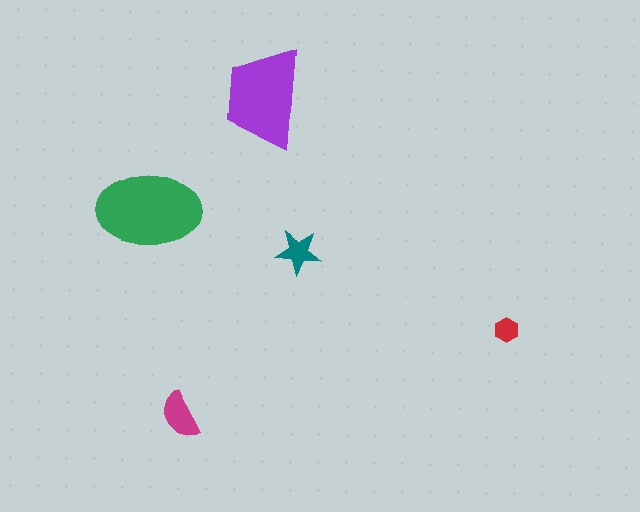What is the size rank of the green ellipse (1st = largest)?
1st.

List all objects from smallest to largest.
The red hexagon, the teal star, the magenta semicircle, the purple trapezoid, the green ellipse.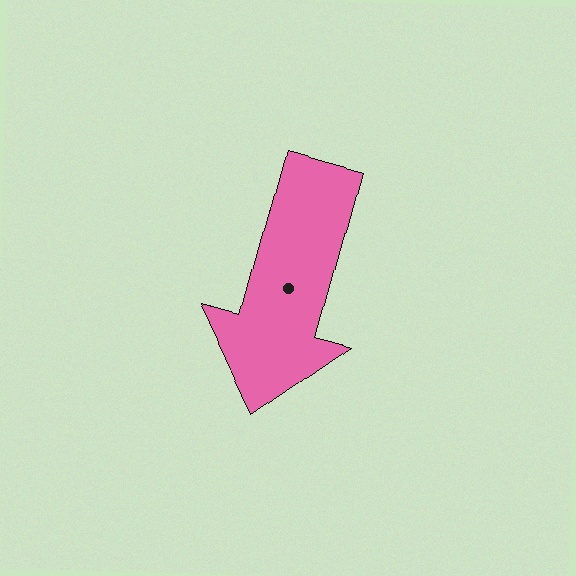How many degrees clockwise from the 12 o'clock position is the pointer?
Approximately 195 degrees.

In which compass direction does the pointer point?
South.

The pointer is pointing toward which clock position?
Roughly 7 o'clock.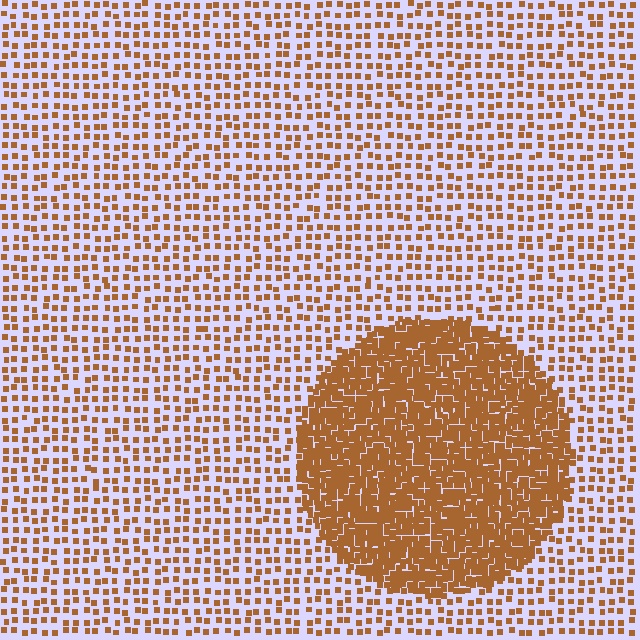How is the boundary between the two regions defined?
The boundary is defined by a change in element density (approximately 3.0x ratio). All elements are the same color, size, and shape.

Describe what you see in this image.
The image contains small brown elements arranged at two different densities. A circle-shaped region is visible where the elements are more densely packed than the surrounding area.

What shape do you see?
I see a circle.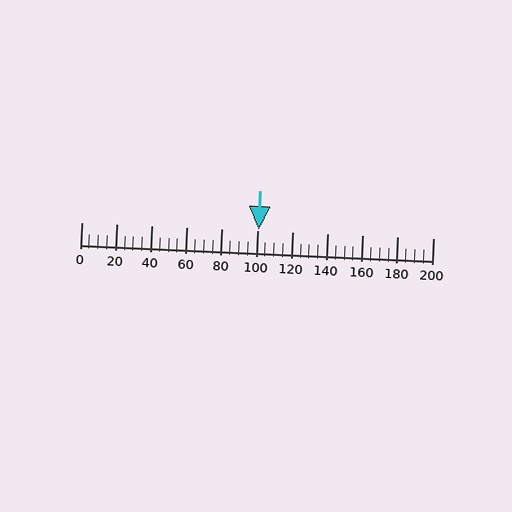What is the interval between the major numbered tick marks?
The major tick marks are spaced 20 units apart.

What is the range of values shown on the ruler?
The ruler shows values from 0 to 200.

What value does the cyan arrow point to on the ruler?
The cyan arrow points to approximately 101.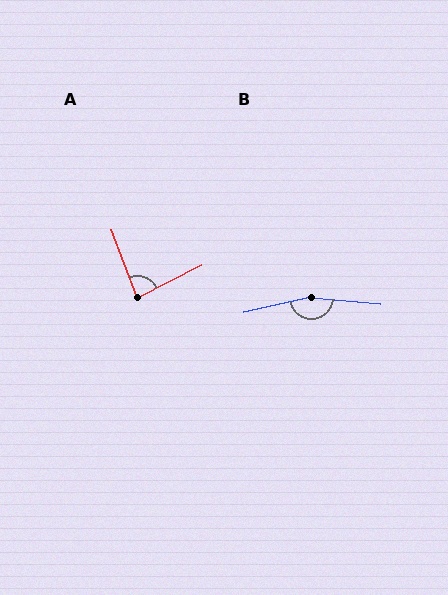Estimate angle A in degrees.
Approximately 83 degrees.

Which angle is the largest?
B, at approximately 163 degrees.